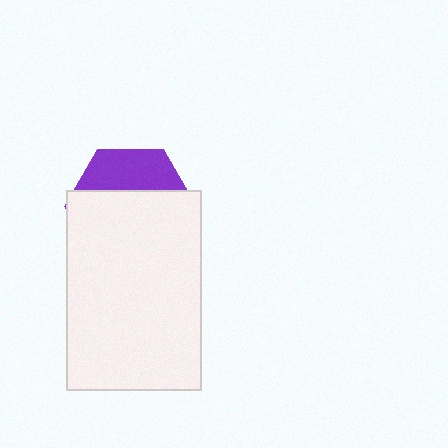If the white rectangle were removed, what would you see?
You would see the complete purple hexagon.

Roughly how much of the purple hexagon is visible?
A small part of it is visible (roughly 32%).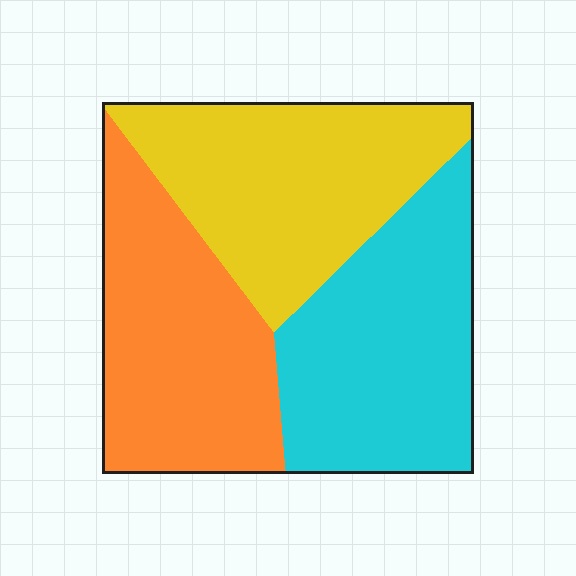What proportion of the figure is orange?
Orange takes up about one third (1/3) of the figure.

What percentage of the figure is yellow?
Yellow covers 34% of the figure.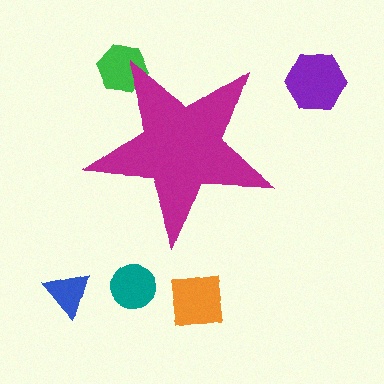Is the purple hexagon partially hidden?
No, the purple hexagon is fully visible.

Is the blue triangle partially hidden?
No, the blue triangle is fully visible.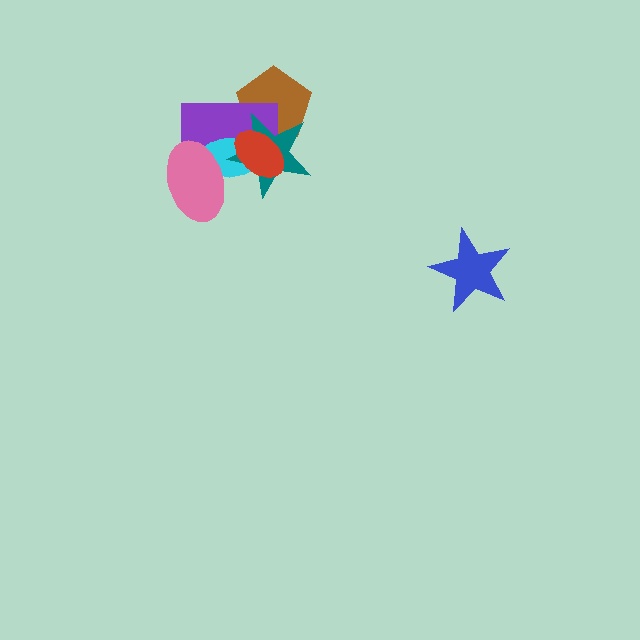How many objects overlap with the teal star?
4 objects overlap with the teal star.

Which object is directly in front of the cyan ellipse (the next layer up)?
The teal star is directly in front of the cyan ellipse.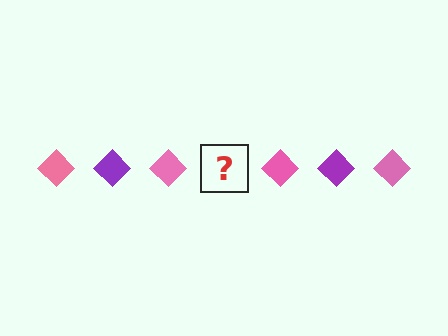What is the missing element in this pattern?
The missing element is a purple diamond.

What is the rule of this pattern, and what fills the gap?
The rule is that the pattern cycles through pink, purple diamonds. The gap should be filled with a purple diamond.